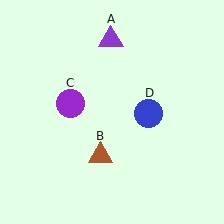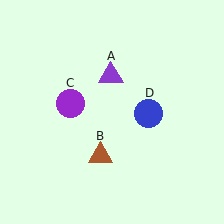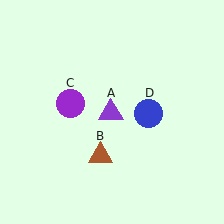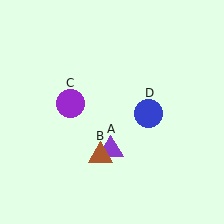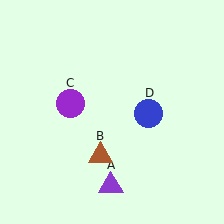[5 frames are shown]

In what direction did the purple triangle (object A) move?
The purple triangle (object A) moved down.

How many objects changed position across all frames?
1 object changed position: purple triangle (object A).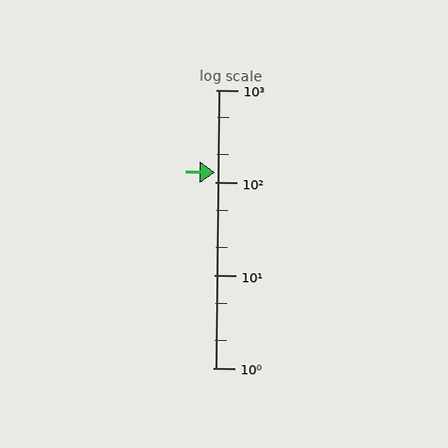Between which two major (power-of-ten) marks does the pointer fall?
The pointer is between 100 and 1000.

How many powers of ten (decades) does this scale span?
The scale spans 3 decades, from 1 to 1000.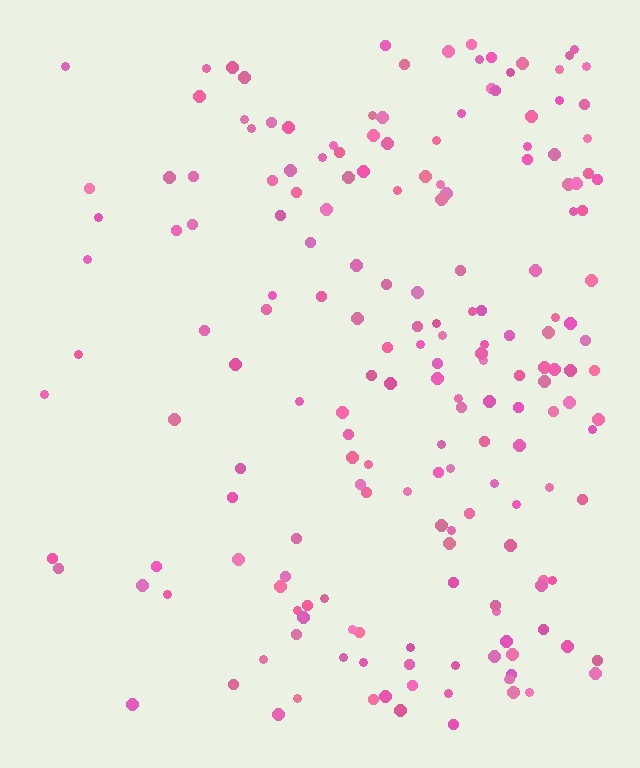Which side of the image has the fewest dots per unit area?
The left.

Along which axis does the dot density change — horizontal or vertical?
Horizontal.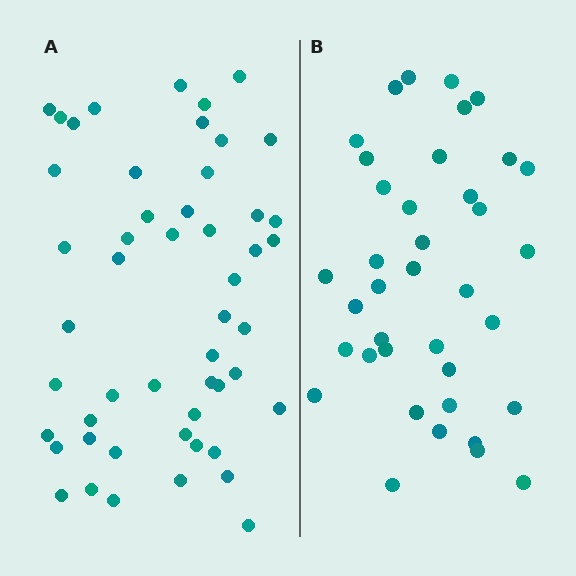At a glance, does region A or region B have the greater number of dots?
Region A (the left region) has more dots.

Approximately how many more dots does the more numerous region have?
Region A has approximately 15 more dots than region B.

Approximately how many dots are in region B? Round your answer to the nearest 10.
About 40 dots. (The exact count is 38, which rounds to 40.)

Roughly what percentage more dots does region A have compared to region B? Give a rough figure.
About 35% more.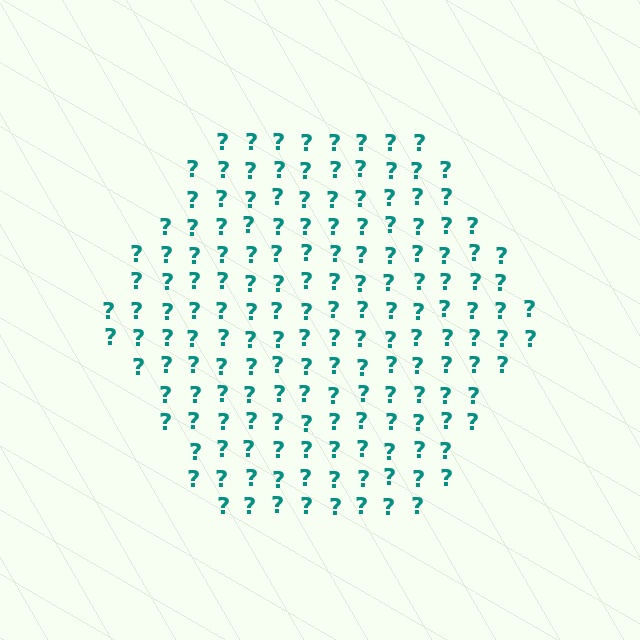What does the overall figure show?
The overall figure shows a hexagon.